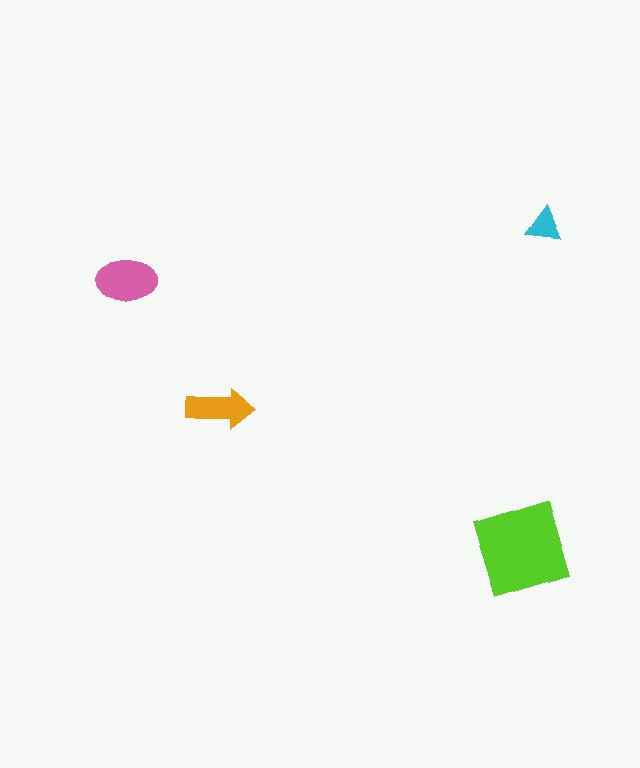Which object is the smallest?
The cyan triangle.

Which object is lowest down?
The lime diamond is bottommost.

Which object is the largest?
The lime diamond.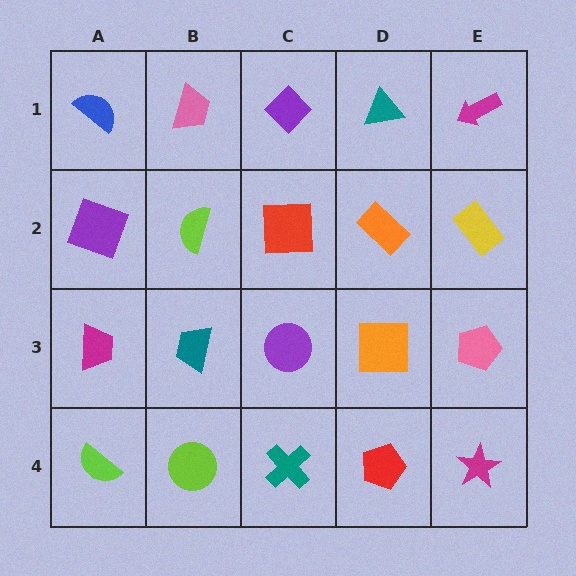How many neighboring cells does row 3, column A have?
3.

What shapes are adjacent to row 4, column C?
A purple circle (row 3, column C), a lime circle (row 4, column B), a red pentagon (row 4, column D).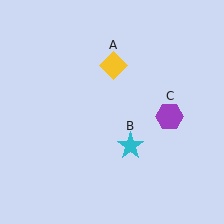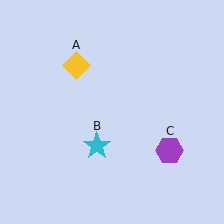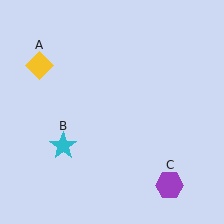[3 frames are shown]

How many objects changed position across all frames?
3 objects changed position: yellow diamond (object A), cyan star (object B), purple hexagon (object C).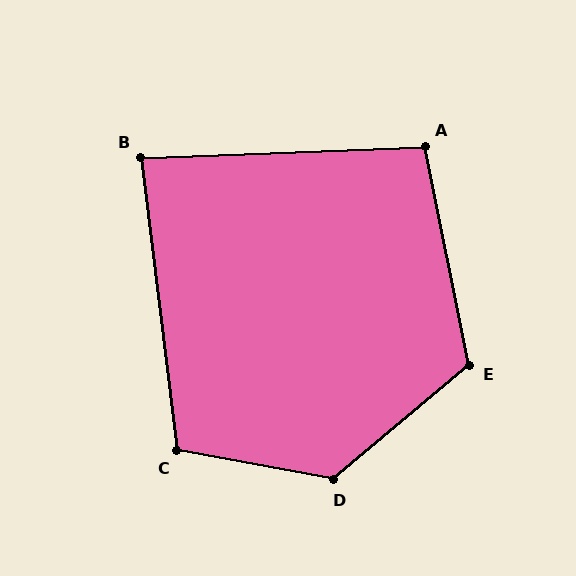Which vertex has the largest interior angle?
D, at approximately 129 degrees.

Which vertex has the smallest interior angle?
B, at approximately 85 degrees.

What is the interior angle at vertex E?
Approximately 119 degrees (obtuse).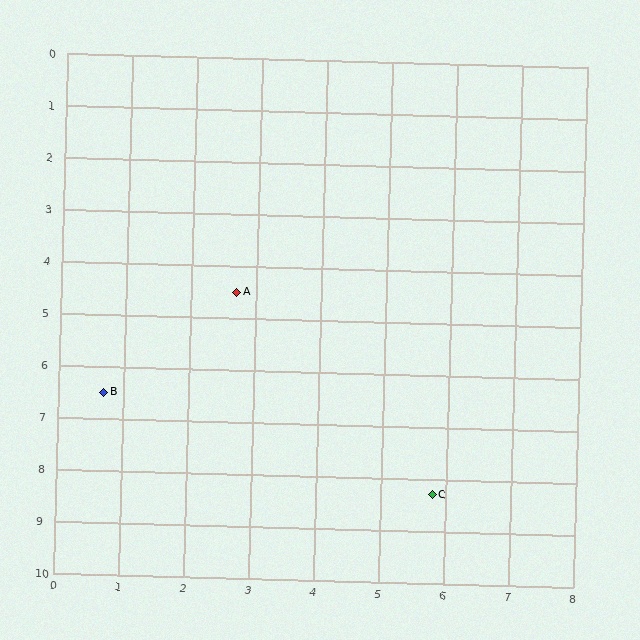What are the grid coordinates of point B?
Point B is at approximately (0.7, 6.5).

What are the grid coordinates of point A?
Point A is at approximately (2.7, 4.5).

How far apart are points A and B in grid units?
Points A and B are about 2.8 grid units apart.